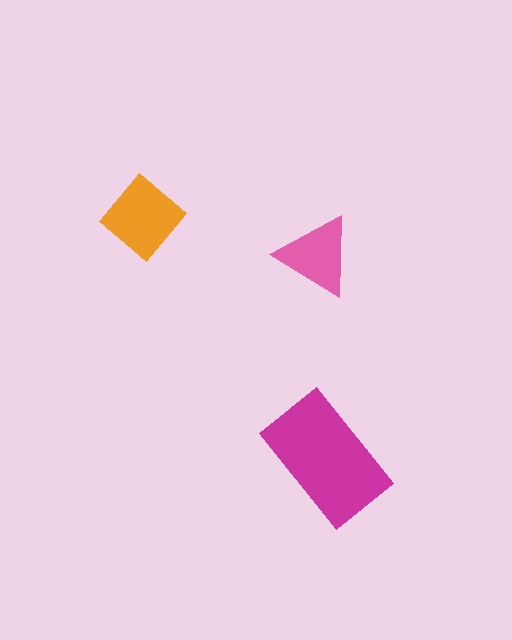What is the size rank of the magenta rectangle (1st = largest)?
1st.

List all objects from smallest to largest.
The pink triangle, the orange diamond, the magenta rectangle.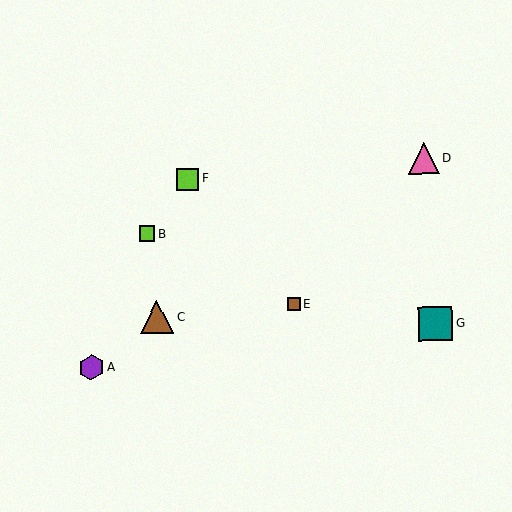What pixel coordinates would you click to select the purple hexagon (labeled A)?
Click at (91, 367) to select the purple hexagon A.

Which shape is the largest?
The teal square (labeled G) is the largest.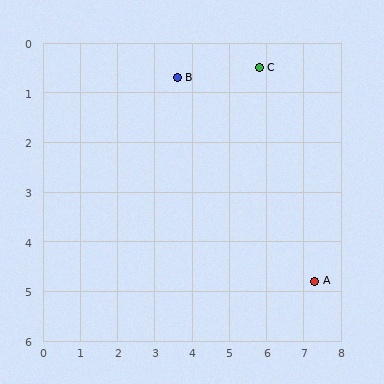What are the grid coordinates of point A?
Point A is at approximately (7.3, 4.8).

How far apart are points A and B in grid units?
Points A and B are about 5.5 grid units apart.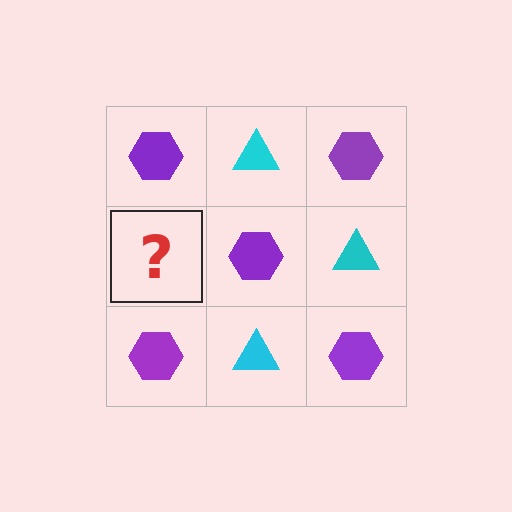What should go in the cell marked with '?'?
The missing cell should contain a cyan triangle.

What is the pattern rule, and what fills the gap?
The rule is that it alternates purple hexagon and cyan triangle in a checkerboard pattern. The gap should be filled with a cyan triangle.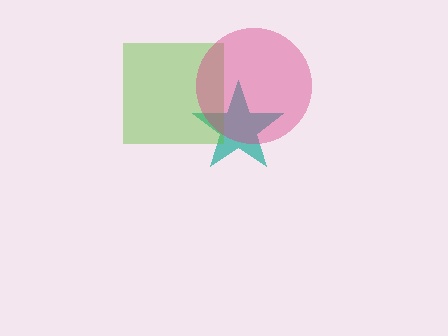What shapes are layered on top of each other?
The layered shapes are: a teal star, a lime square, a magenta circle.